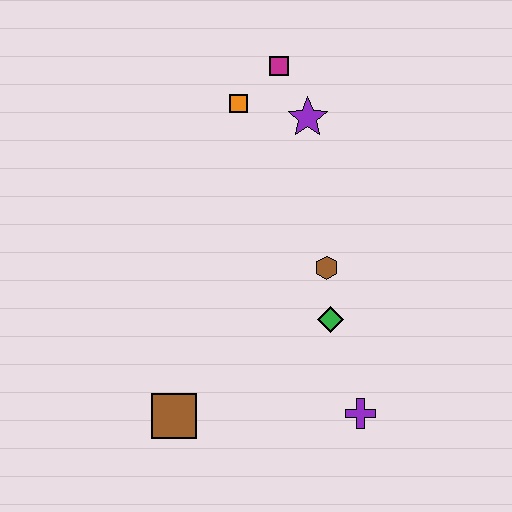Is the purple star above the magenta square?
No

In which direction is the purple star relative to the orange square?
The purple star is to the right of the orange square.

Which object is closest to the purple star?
The magenta square is closest to the purple star.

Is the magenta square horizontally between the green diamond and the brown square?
Yes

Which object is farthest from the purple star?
The brown square is farthest from the purple star.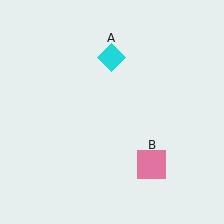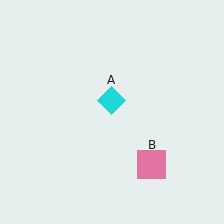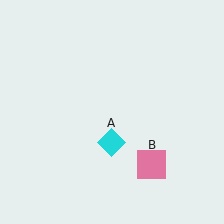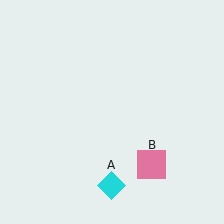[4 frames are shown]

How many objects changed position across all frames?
1 object changed position: cyan diamond (object A).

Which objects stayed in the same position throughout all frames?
Pink square (object B) remained stationary.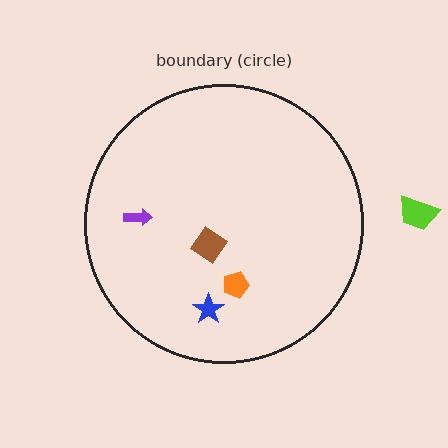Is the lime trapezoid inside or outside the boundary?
Outside.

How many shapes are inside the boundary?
4 inside, 1 outside.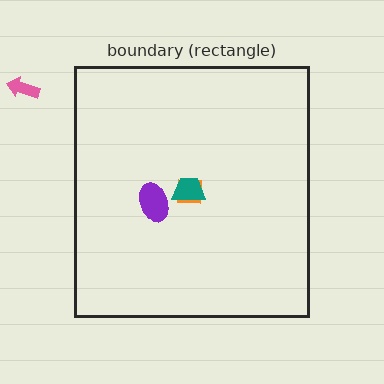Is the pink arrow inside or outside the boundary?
Outside.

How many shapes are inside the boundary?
3 inside, 1 outside.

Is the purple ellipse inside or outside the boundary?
Inside.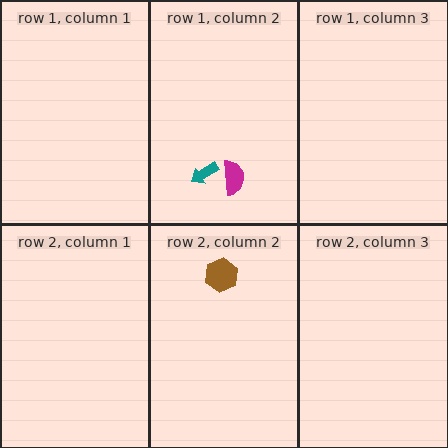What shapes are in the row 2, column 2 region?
The brown hexagon.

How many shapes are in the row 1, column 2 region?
2.